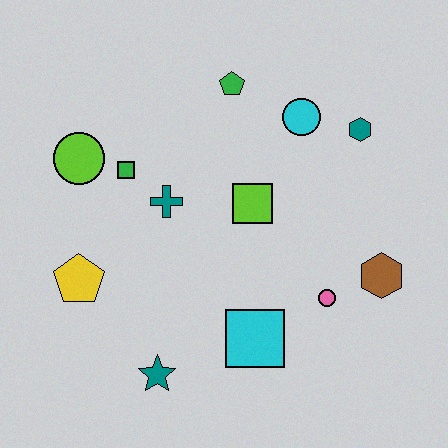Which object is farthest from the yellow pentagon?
The teal hexagon is farthest from the yellow pentagon.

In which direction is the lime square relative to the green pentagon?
The lime square is below the green pentagon.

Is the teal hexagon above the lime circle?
Yes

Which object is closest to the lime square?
The teal cross is closest to the lime square.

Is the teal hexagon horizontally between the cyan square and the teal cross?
No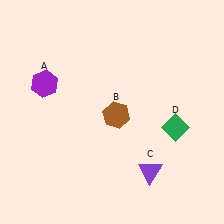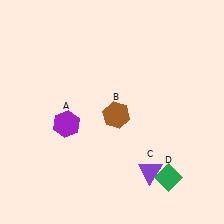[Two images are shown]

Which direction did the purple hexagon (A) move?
The purple hexagon (A) moved down.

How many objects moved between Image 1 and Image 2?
2 objects moved between the two images.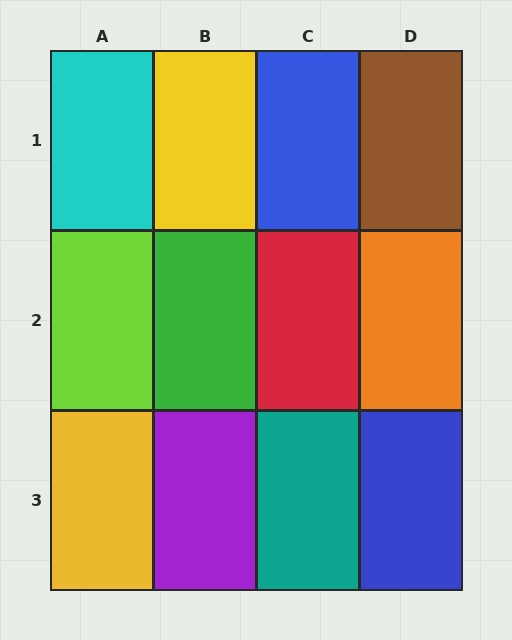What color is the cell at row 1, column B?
Yellow.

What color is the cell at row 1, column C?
Blue.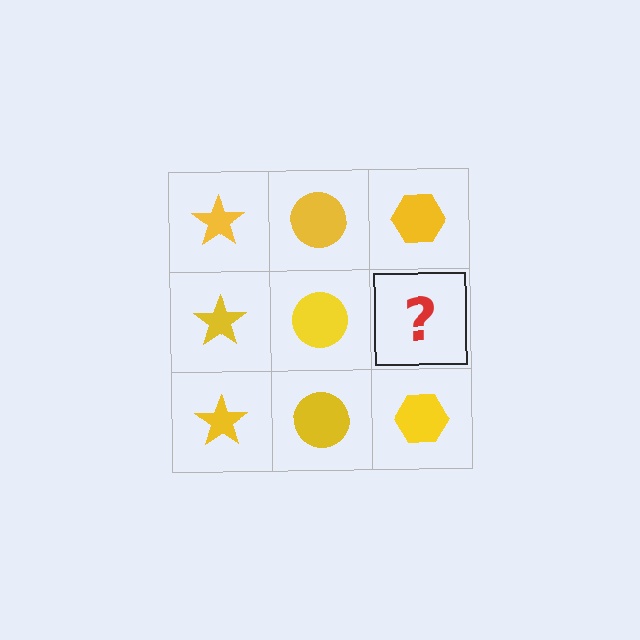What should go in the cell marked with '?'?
The missing cell should contain a yellow hexagon.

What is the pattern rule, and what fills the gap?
The rule is that each column has a consistent shape. The gap should be filled with a yellow hexagon.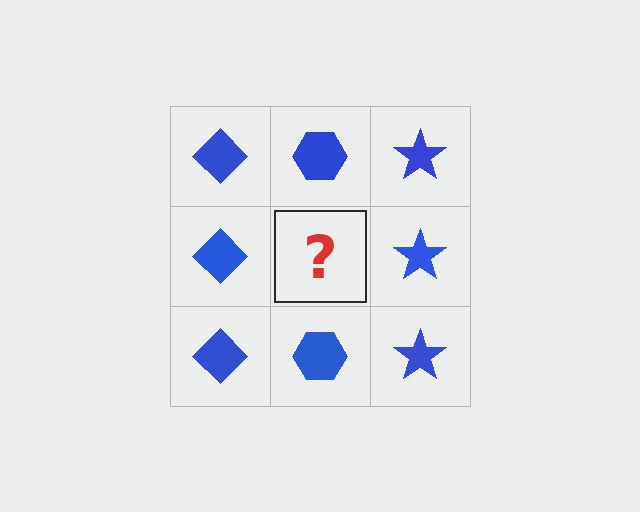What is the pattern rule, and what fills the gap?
The rule is that each column has a consistent shape. The gap should be filled with a blue hexagon.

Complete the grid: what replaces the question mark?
The question mark should be replaced with a blue hexagon.